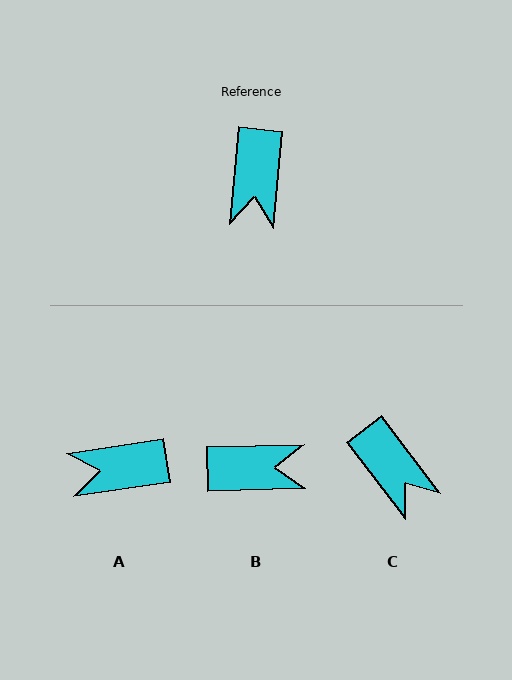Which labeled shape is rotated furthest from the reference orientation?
B, about 97 degrees away.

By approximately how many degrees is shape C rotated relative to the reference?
Approximately 43 degrees counter-clockwise.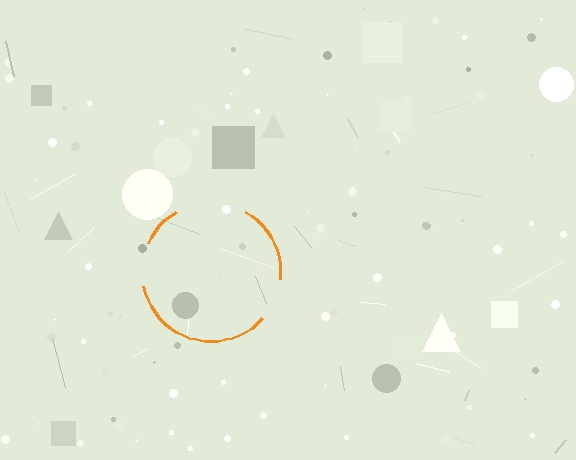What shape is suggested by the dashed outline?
The dashed outline suggests a circle.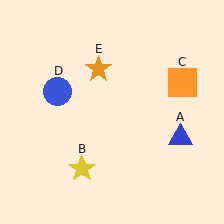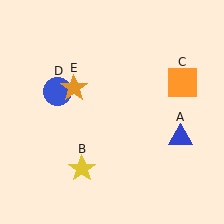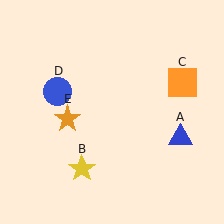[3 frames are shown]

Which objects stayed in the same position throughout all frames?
Blue triangle (object A) and yellow star (object B) and orange square (object C) and blue circle (object D) remained stationary.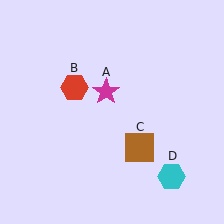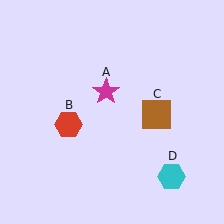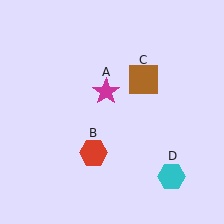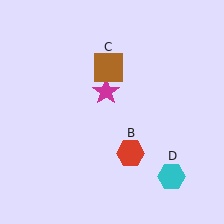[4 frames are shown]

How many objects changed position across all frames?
2 objects changed position: red hexagon (object B), brown square (object C).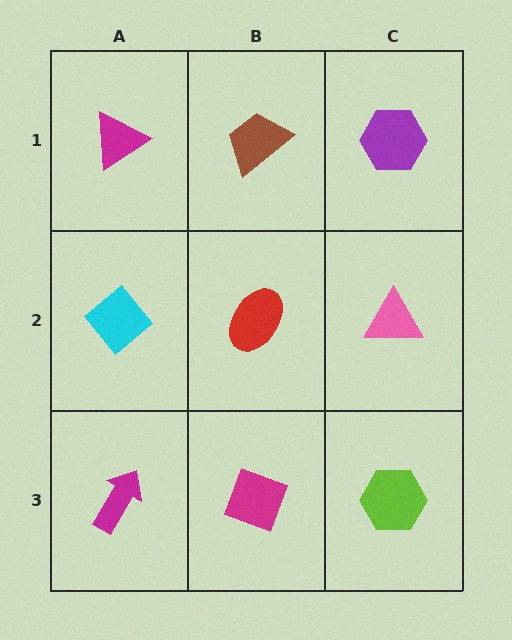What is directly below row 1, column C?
A pink triangle.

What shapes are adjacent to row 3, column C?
A pink triangle (row 2, column C), a magenta diamond (row 3, column B).